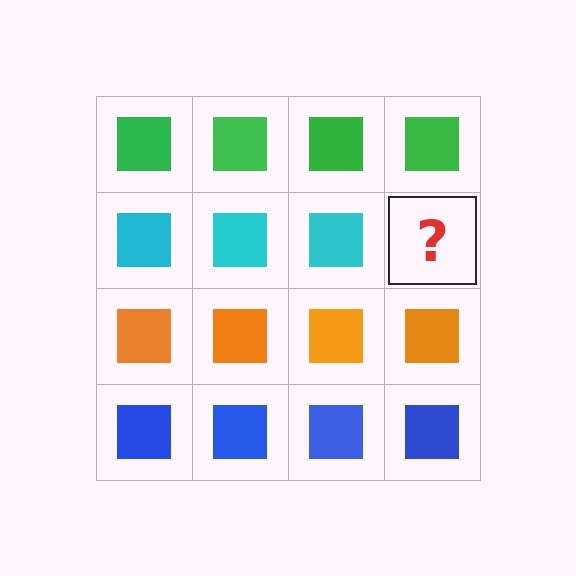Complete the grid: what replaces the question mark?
The question mark should be replaced with a cyan square.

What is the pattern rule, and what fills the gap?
The rule is that each row has a consistent color. The gap should be filled with a cyan square.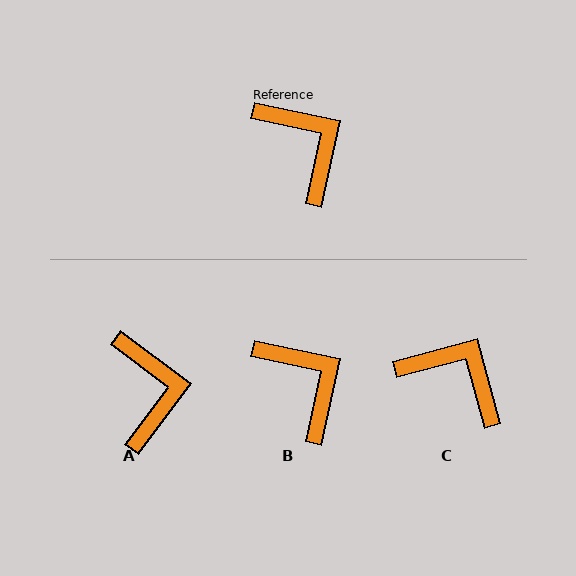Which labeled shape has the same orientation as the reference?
B.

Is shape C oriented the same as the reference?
No, it is off by about 28 degrees.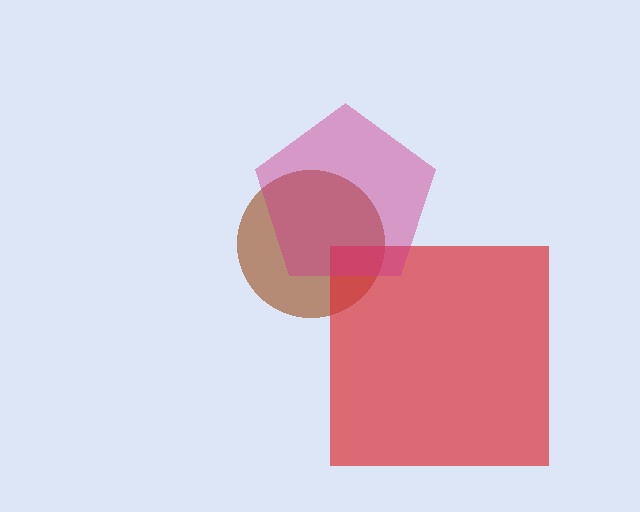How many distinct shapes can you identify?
There are 3 distinct shapes: a brown circle, a red square, a magenta pentagon.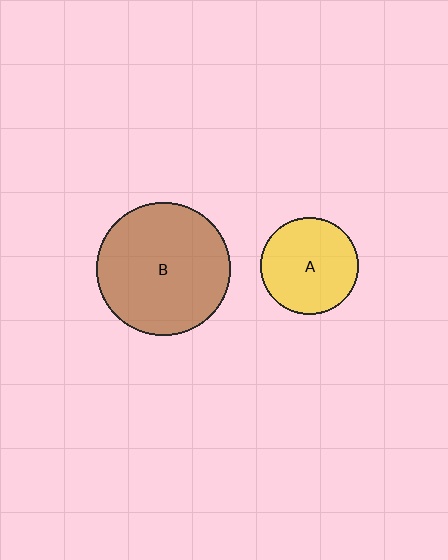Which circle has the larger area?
Circle B (brown).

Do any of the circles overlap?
No, none of the circles overlap.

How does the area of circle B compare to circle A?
Approximately 1.9 times.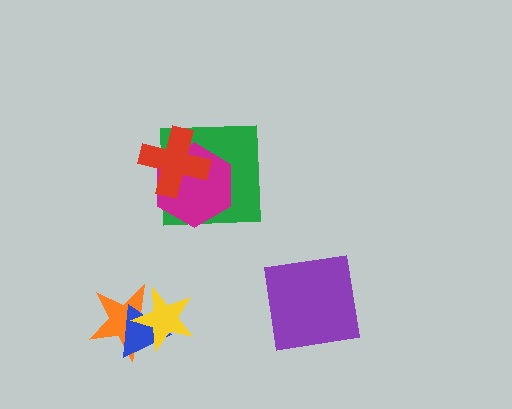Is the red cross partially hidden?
No, no other shape covers it.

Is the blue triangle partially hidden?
Yes, it is partially covered by another shape.